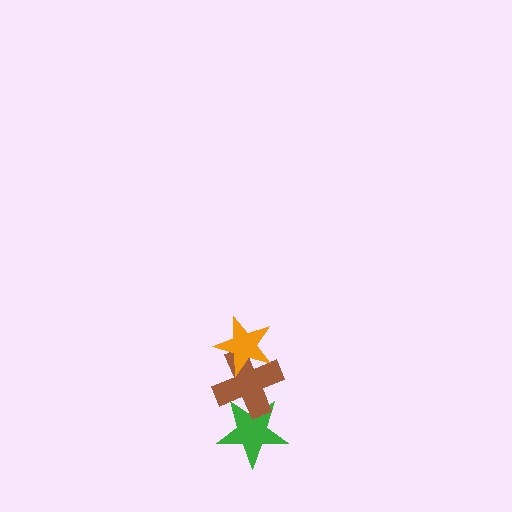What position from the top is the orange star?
The orange star is 1st from the top.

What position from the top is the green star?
The green star is 3rd from the top.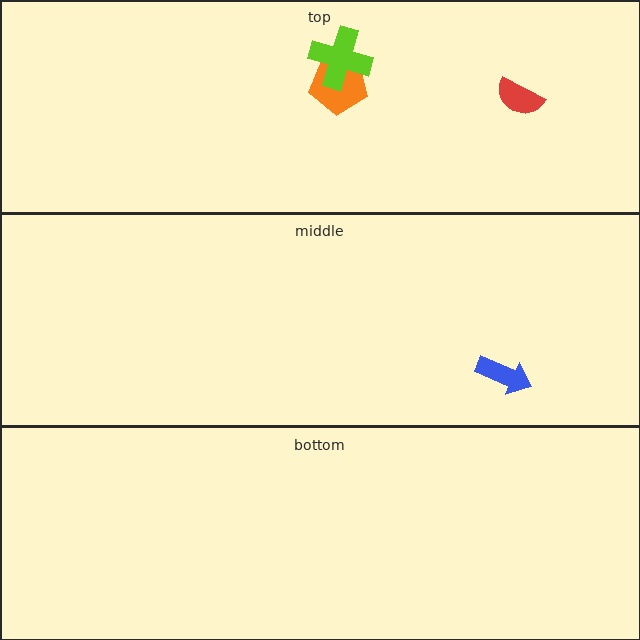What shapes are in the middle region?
The blue arrow.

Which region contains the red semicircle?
The top region.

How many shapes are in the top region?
3.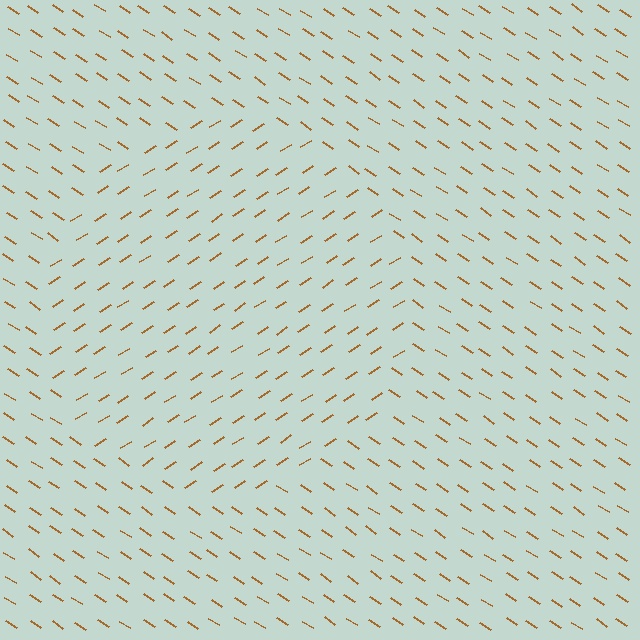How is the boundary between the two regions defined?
The boundary is defined purely by a change in line orientation (approximately 65 degrees difference). All lines are the same color and thickness.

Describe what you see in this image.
The image is filled with small brown line segments. A circle region in the image has lines oriented differently from the surrounding lines, creating a visible texture boundary.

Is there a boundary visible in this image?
Yes, there is a texture boundary formed by a change in line orientation.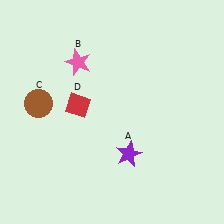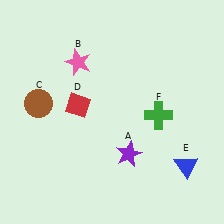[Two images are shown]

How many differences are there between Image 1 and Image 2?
There are 2 differences between the two images.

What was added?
A blue triangle (E), a green cross (F) were added in Image 2.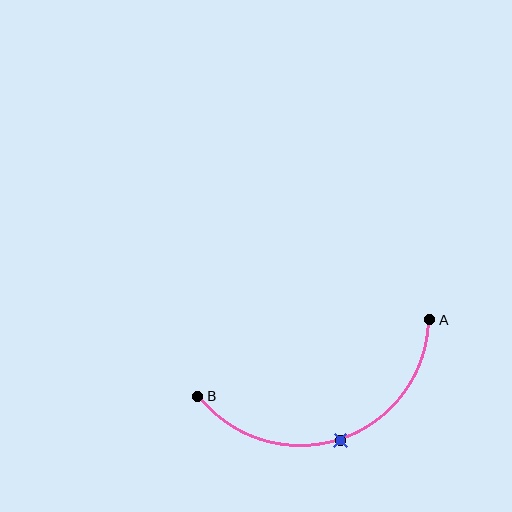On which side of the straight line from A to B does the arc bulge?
The arc bulges below the straight line connecting A and B.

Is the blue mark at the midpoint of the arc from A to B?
Yes. The blue mark lies on the arc at equal arc-length from both A and B — it is the arc midpoint.